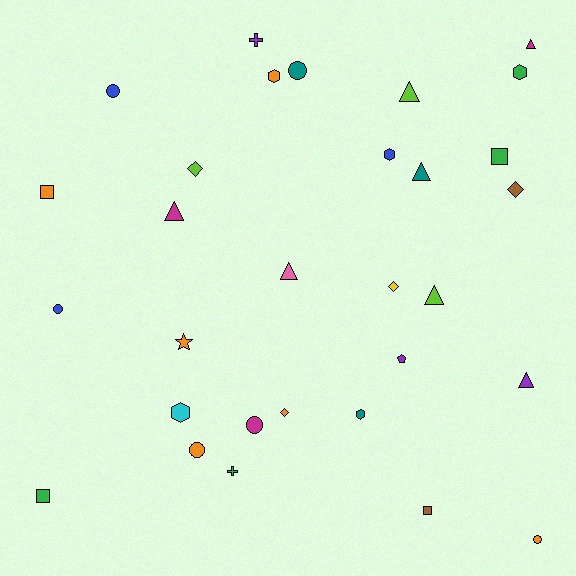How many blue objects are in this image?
There are 3 blue objects.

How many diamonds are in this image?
There are 4 diamonds.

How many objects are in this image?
There are 30 objects.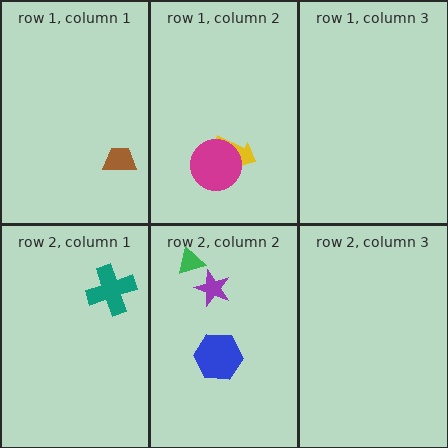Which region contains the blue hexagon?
The row 2, column 2 region.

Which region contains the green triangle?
The row 2, column 2 region.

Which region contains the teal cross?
The row 2, column 1 region.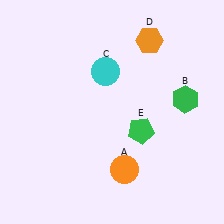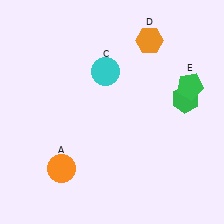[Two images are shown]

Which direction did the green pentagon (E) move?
The green pentagon (E) moved right.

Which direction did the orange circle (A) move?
The orange circle (A) moved left.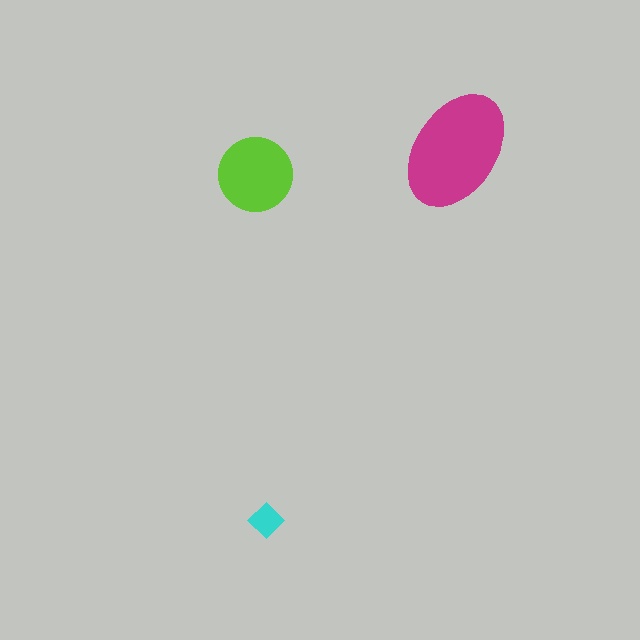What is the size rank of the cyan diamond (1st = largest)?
3rd.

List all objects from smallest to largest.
The cyan diamond, the lime circle, the magenta ellipse.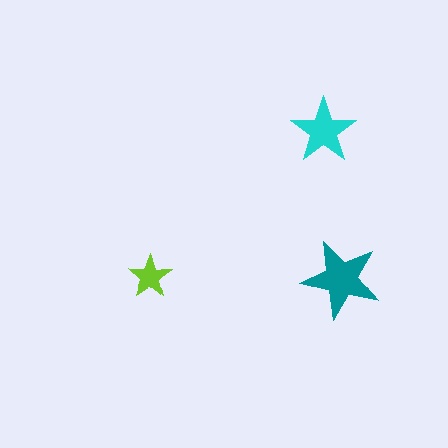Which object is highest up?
The cyan star is topmost.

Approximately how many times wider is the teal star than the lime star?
About 2 times wider.